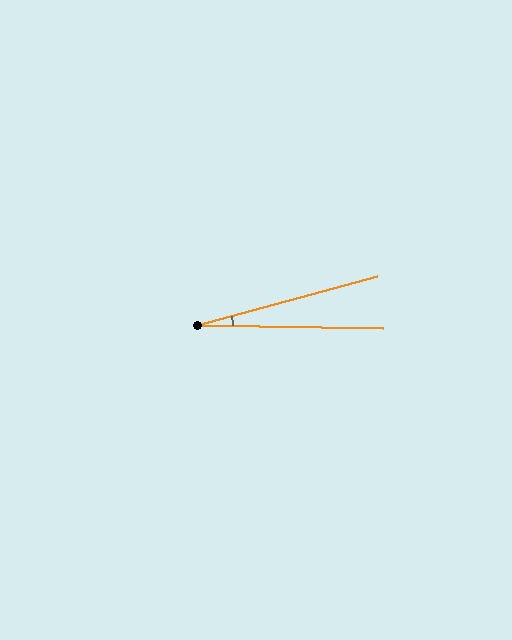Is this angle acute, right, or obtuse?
It is acute.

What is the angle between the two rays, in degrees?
Approximately 16 degrees.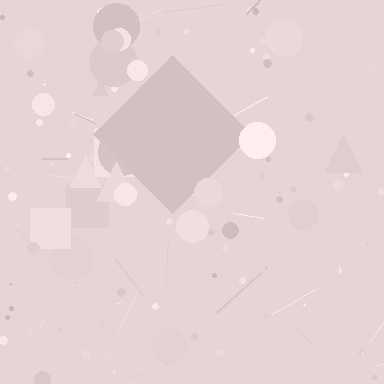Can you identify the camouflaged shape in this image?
The camouflaged shape is a diamond.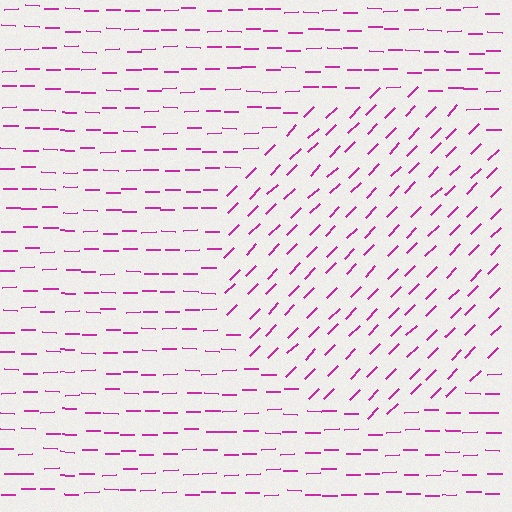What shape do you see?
I see a circle.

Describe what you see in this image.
The image is filled with small magenta line segments. A circle region in the image has lines oriented differently from the surrounding lines, creating a visible texture boundary.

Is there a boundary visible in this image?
Yes, there is a texture boundary formed by a change in line orientation.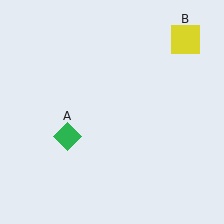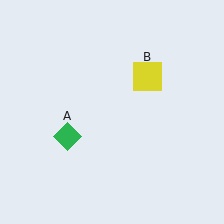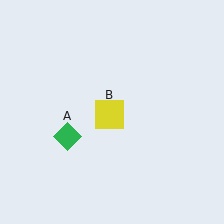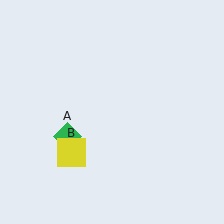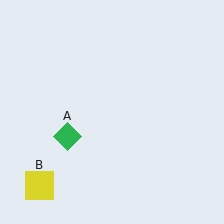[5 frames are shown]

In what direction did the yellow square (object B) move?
The yellow square (object B) moved down and to the left.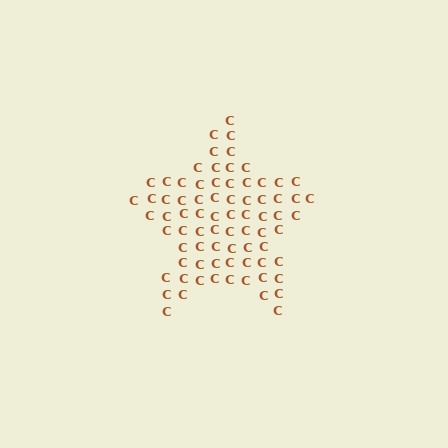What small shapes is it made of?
It is made of small letter C's.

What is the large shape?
The large shape is a star.